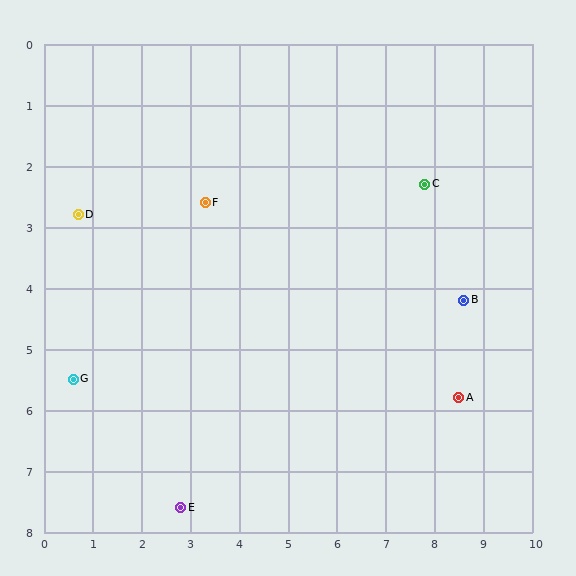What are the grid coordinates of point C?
Point C is at approximately (7.8, 2.3).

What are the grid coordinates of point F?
Point F is at approximately (3.3, 2.6).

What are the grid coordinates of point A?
Point A is at approximately (8.5, 5.8).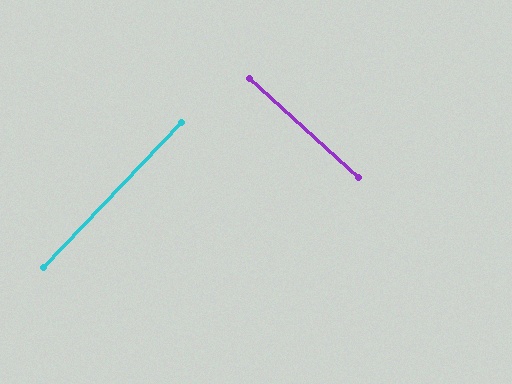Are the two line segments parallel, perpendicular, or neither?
Perpendicular — they meet at approximately 88°.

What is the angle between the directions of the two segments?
Approximately 88 degrees.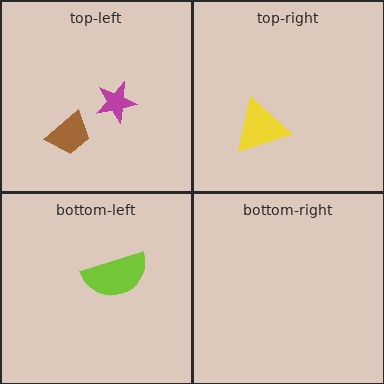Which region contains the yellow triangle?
The top-right region.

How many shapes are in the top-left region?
2.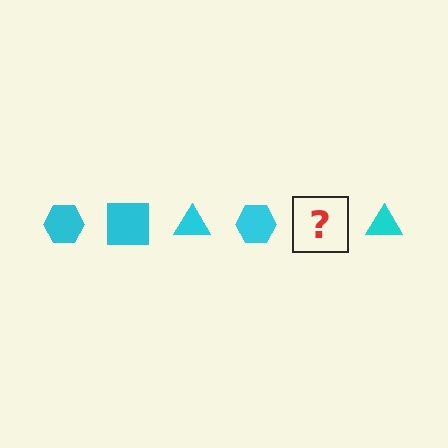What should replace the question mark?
The question mark should be replaced with a cyan square.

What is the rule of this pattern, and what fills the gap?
The rule is that the pattern cycles through hexagon, square, triangle shapes in cyan. The gap should be filled with a cyan square.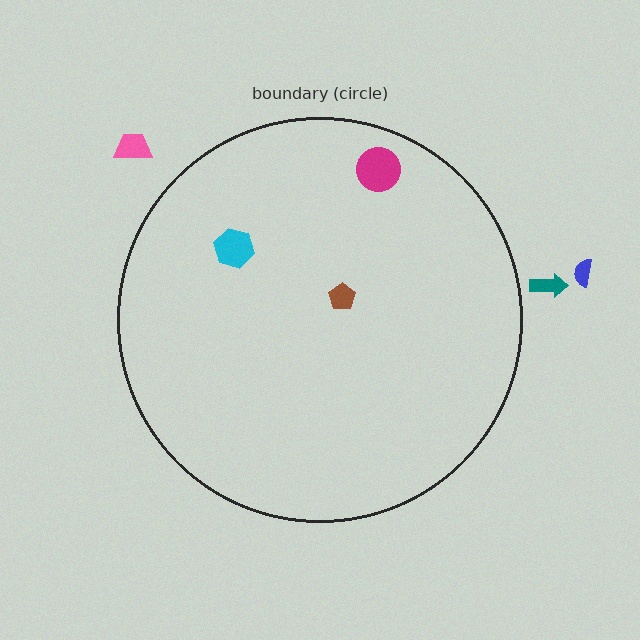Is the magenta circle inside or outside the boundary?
Inside.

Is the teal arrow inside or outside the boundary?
Outside.